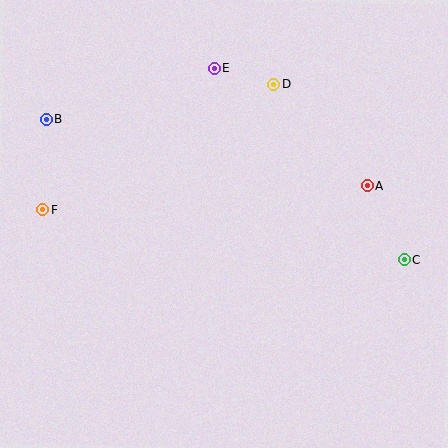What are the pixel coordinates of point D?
Point D is at (274, 84).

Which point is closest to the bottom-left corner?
Point F is closest to the bottom-left corner.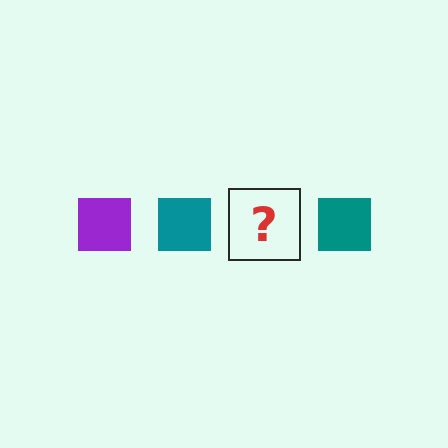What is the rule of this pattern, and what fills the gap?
The rule is that the pattern cycles through purple, teal squares. The gap should be filled with a purple square.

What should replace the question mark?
The question mark should be replaced with a purple square.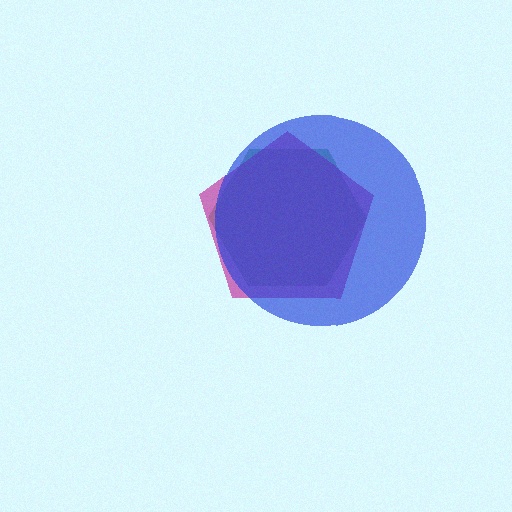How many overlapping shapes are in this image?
There are 3 overlapping shapes in the image.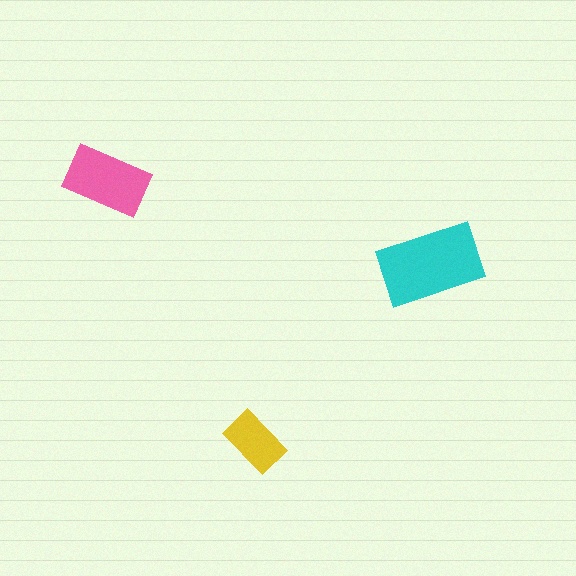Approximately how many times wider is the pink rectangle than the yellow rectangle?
About 1.5 times wider.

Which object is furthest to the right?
The cyan rectangle is rightmost.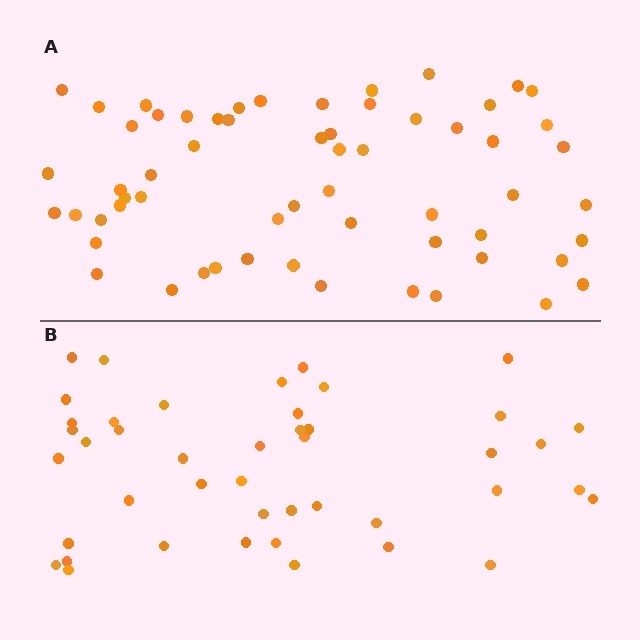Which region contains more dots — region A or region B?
Region A (the top region) has more dots.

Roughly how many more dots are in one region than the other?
Region A has approximately 15 more dots than region B.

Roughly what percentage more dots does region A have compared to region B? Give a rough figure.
About 35% more.